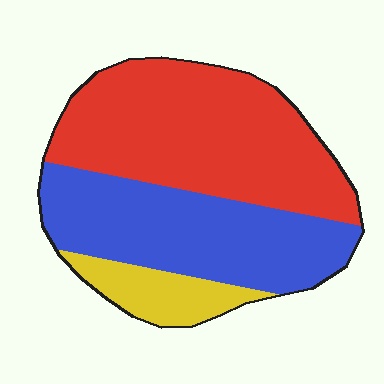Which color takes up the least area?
Yellow, at roughly 10%.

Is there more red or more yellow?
Red.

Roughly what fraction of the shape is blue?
Blue covers roughly 40% of the shape.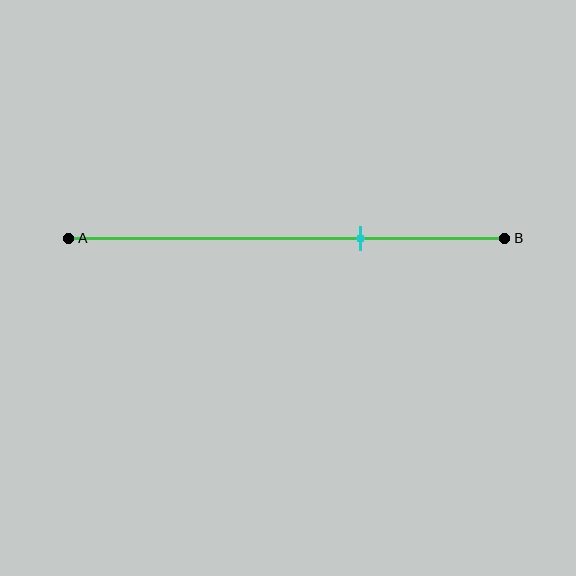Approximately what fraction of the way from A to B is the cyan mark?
The cyan mark is approximately 65% of the way from A to B.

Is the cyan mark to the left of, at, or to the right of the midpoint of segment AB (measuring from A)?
The cyan mark is to the right of the midpoint of segment AB.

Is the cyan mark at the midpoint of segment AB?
No, the mark is at about 65% from A, not at the 50% midpoint.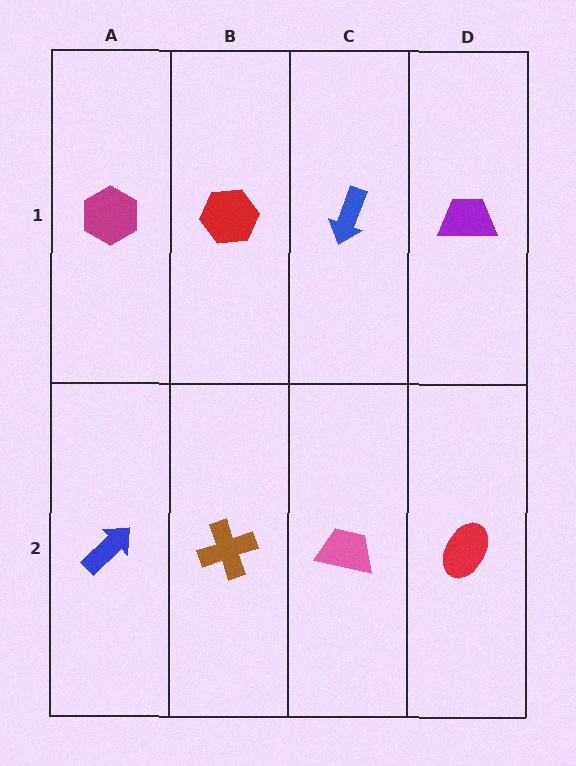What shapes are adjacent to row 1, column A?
A blue arrow (row 2, column A), a red hexagon (row 1, column B).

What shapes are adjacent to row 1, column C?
A pink trapezoid (row 2, column C), a red hexagon (row 1, column B), a purple trapezoid (row 1, column D).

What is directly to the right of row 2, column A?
A brown cross.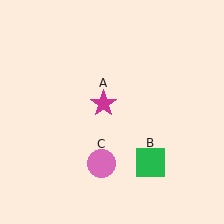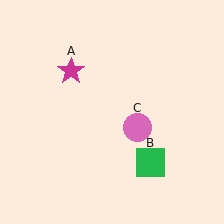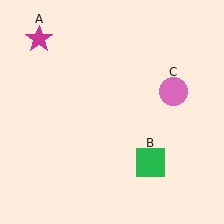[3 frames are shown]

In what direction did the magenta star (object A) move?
The magenta star (object A) moved up and to the left.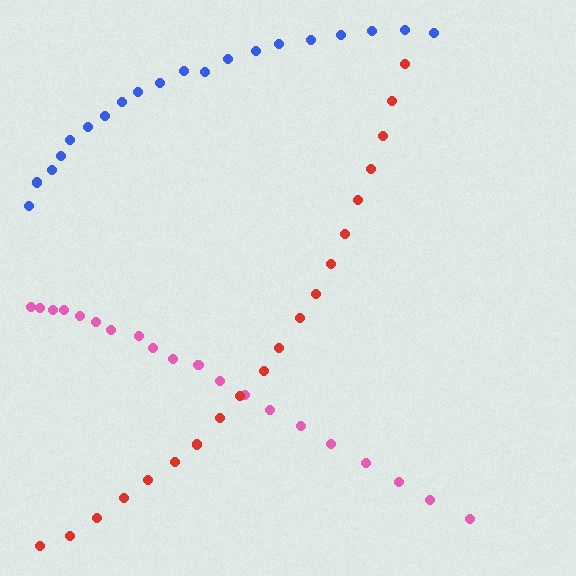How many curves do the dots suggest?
There are 3 distinct paths.